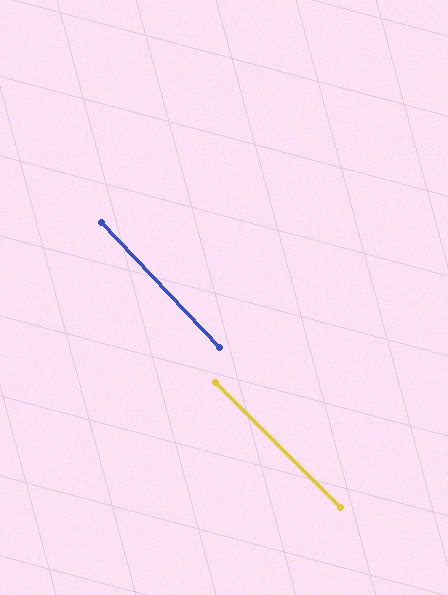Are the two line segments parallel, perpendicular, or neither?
Parallel — their directions differ by only 1.6°.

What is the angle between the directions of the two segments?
Approximately 2 degrees.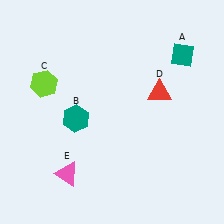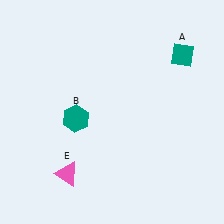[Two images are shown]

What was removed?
The red triangle (D), the lime hexagon (C) were removed in Image 2.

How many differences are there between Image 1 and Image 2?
There are 2 differences between the two images.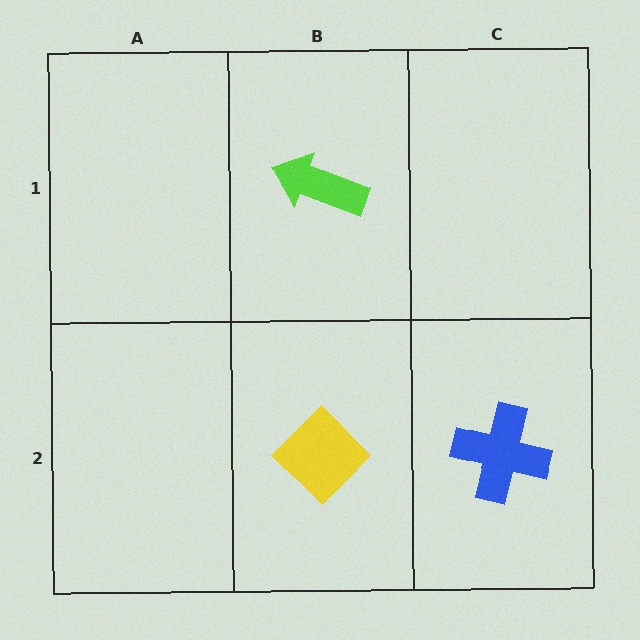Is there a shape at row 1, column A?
No, that cell is empty.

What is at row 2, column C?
A blue cross.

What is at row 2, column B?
A yellow diamond.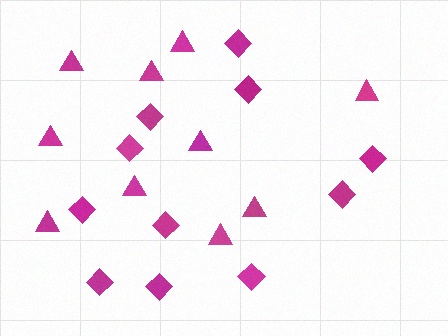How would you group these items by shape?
There are 2 groups: one group of triangles (10) and one group of diamonds (11).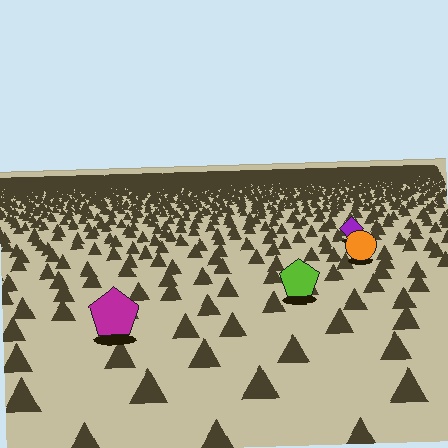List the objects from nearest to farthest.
From nearest to farthest: the magenta pentagon, the lime pentagon, the orange circle, the purple diamond.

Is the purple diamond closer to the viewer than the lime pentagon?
No. The lime pentagon is closer — you can tell from the texture gradient: the ground texture is coarser near it.